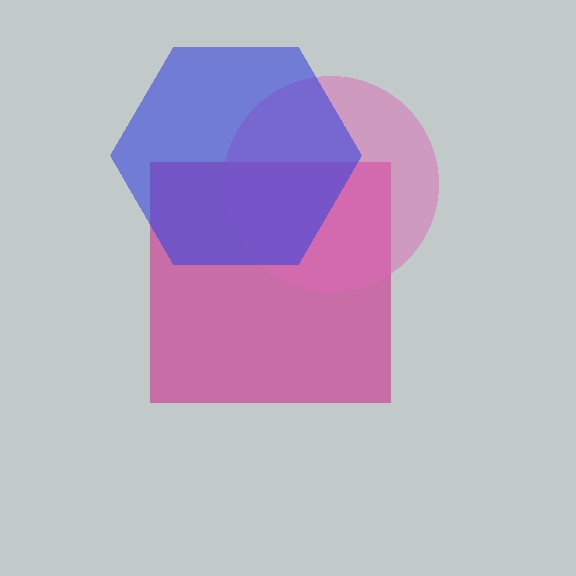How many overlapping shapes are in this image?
There are 3 overlapping shapes in the image.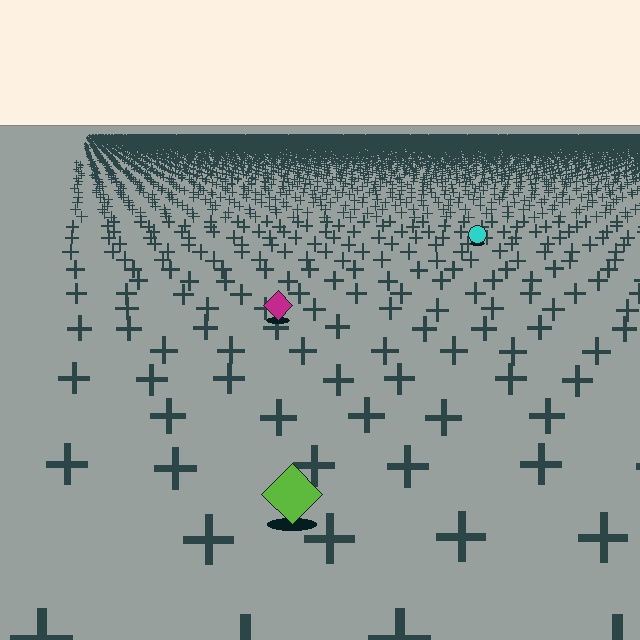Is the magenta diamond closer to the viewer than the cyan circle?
Yes. The magenta diamond is closer — you can tell from the texture gradient: the ground texture is coarser near it.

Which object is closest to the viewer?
The lime diamond is closest. The texture marks near it are larger and more spread out.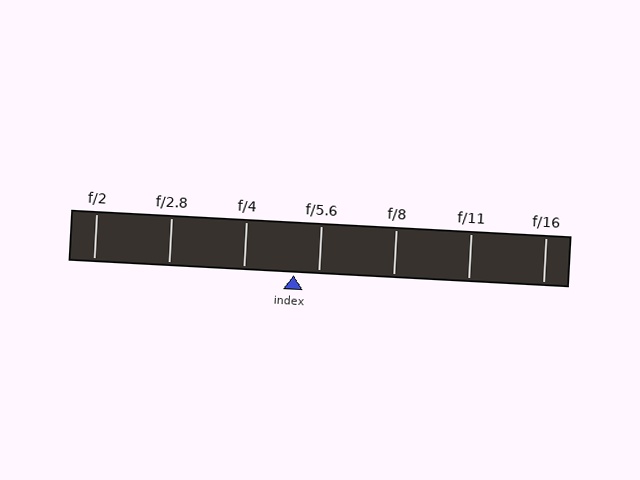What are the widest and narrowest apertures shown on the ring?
The widest aperture shown is f/2 and the narrowest is f/16.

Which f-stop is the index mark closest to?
The index mark is closest to f/5.6.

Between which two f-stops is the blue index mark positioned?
The index mark is between f/4 and f/5.6.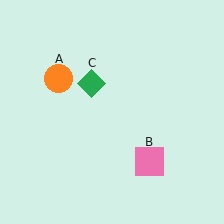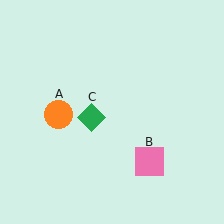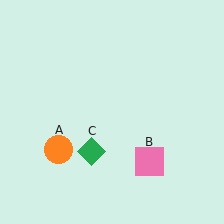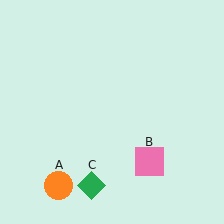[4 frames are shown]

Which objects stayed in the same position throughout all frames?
Pink square (object B) remained stationary.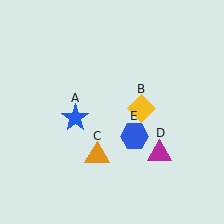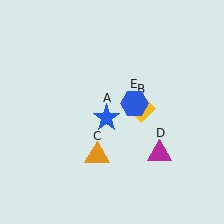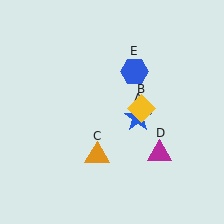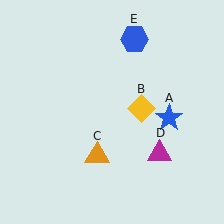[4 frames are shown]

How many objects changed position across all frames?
2 objects changed position: blue star (object A), blue hexagon (object E).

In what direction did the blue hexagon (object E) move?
The blue hexagon (object E) moved up.